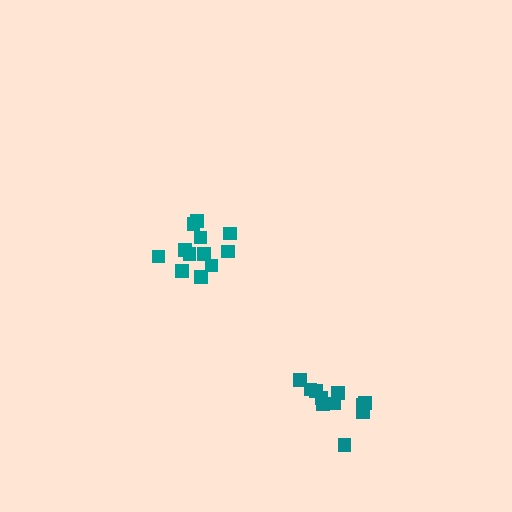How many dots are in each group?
Group 1: 12 dots, Group 2: 11 dots (23 total).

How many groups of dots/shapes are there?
There are 2 groups.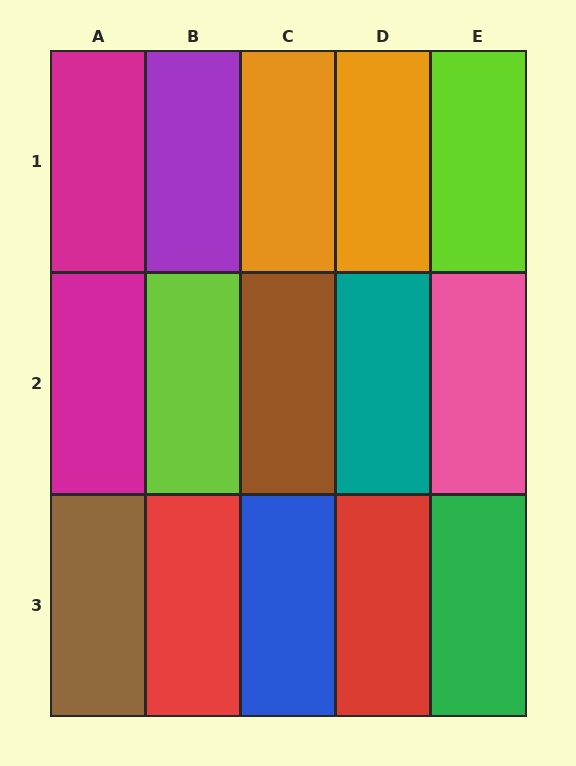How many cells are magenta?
2 cells are magenta.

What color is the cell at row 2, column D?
Teal.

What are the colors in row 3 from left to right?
Brown, red, blue, red, green.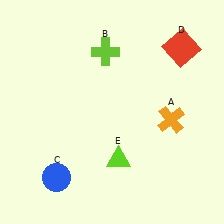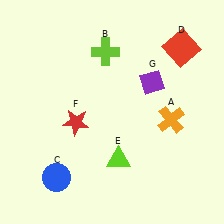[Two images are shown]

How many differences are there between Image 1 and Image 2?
There are 2 differences between the two images.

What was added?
A red star (F), a purple diamond (G) were added in Image 2.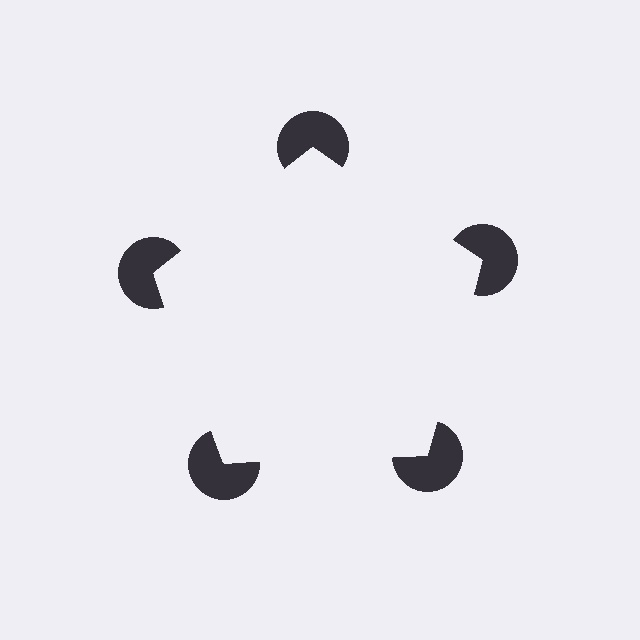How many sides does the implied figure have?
5 sides.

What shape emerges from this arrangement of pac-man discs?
An illusory pentagon — its edges are inferred from the aligned wedge cuts in the pac-man discs, not physically drawn.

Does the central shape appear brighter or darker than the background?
It typically appears slightly brighter than the background, even though no actual brightness change is drawn.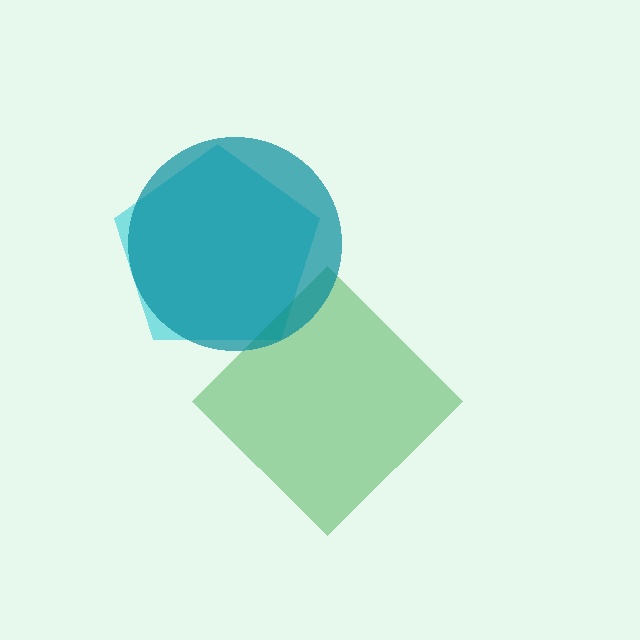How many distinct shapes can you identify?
There are 3 distinct shapes: a cyan pentagon, a green diamond, a teal circle.